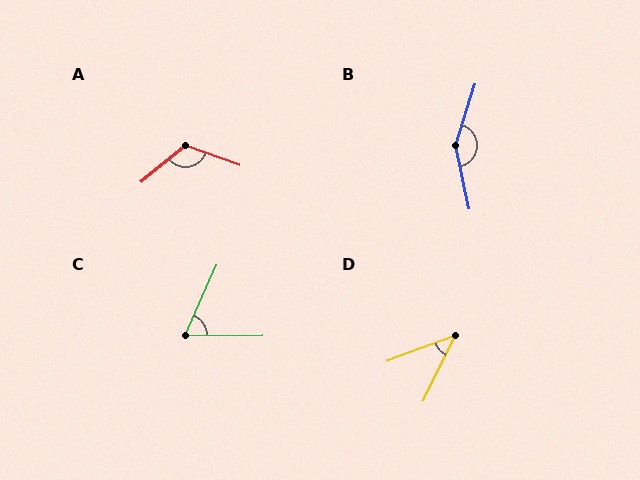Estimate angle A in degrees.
Approximately 122 degrees.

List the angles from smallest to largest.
D (43°), C (66°), A (122°), B (151°).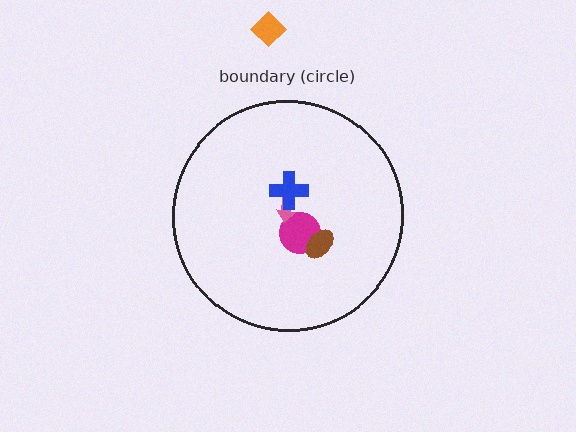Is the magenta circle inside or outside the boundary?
Inside.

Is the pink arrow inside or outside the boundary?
Inside.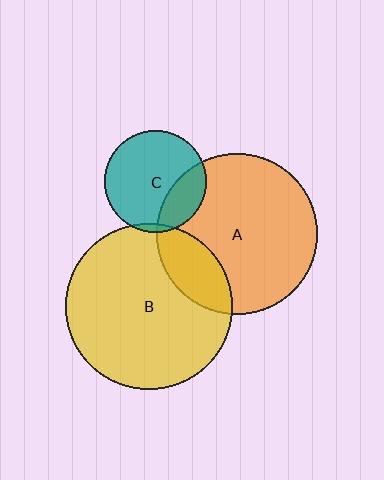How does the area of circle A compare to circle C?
Approximately 2.5 times.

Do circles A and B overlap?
Yes.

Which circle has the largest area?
Circle B (yellow).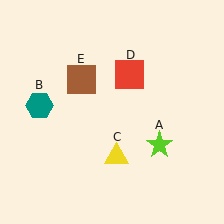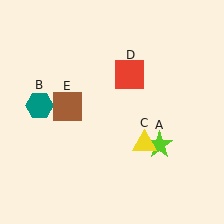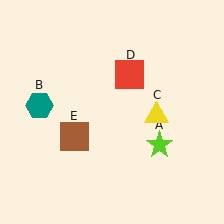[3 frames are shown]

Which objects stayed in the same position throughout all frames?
Lime star (object A) and teal hexagon (object B) and red square (object D) remained stationary.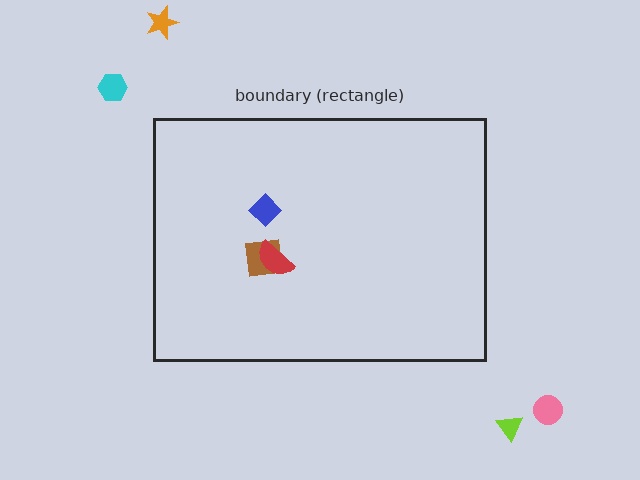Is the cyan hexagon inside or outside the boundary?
Outside.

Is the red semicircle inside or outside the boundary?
Inside.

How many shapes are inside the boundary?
3 inside, 4 outside.